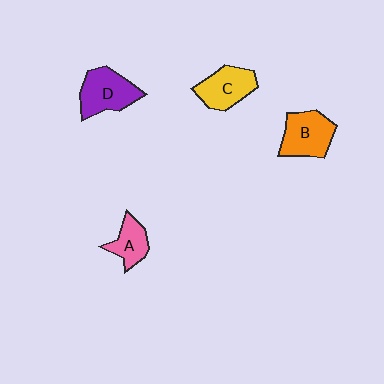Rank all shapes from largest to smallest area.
From largest to smallest: D (purple), B (orange), C (yellow), A (pink).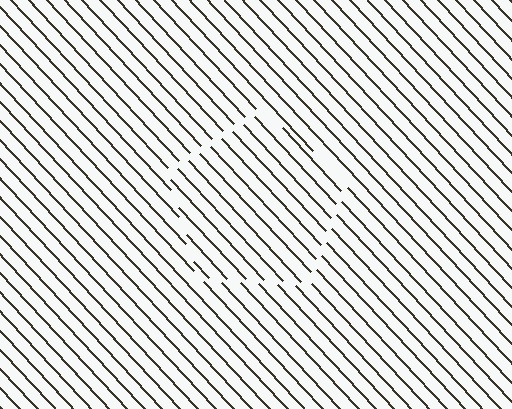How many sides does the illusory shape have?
5 sides — the line-ends trace a pentagon.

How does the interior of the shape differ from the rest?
The interior of the shape contains the same grating, shifted by half a period — the contour is defined by the phase discontinuity where line-ends from the inner and outer gratings abut.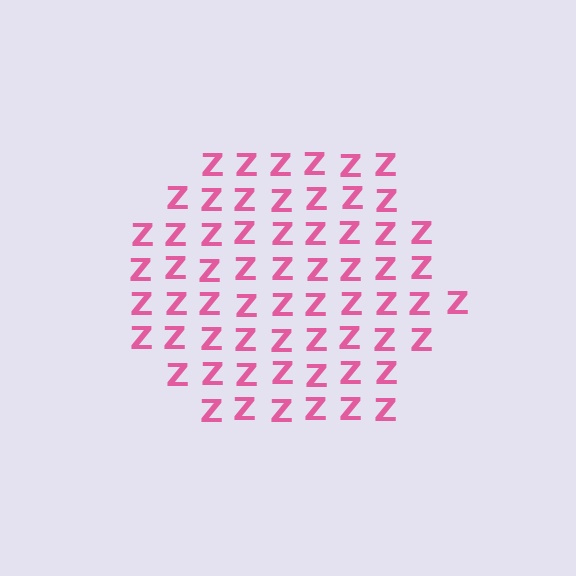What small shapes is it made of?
It is made of small letter Z's.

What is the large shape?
The large shape is a hexagon.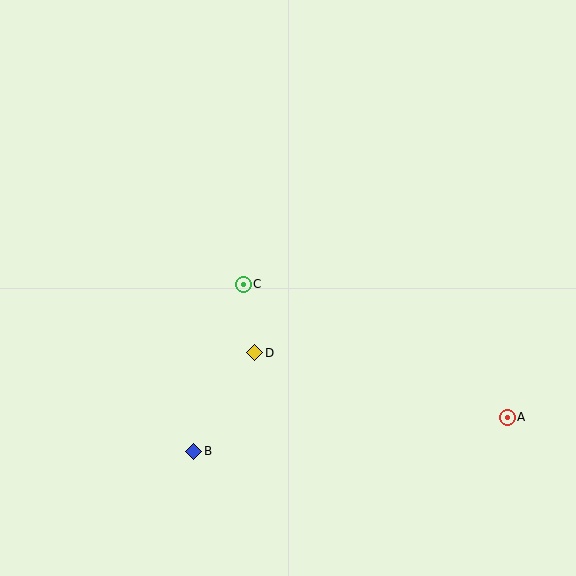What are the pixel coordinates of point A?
Point A is at (507, 417).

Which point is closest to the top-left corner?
Point C is closest to the top-left corner.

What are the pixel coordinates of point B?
Point B is at (194, 451).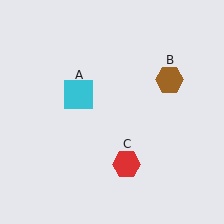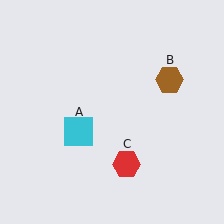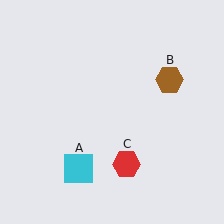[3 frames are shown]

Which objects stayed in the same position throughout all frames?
Brown hexagon (object B) and red hexagon (object C) remained stationary.